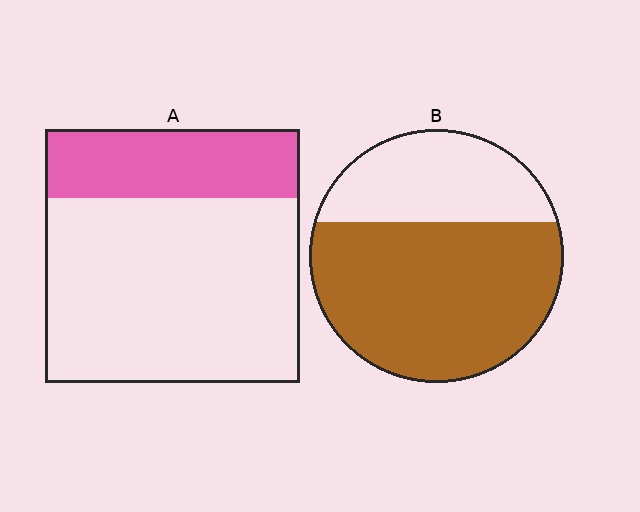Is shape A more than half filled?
No.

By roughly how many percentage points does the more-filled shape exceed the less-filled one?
By roughly 40 percentage points (B over A).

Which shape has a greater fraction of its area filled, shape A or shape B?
Shape B.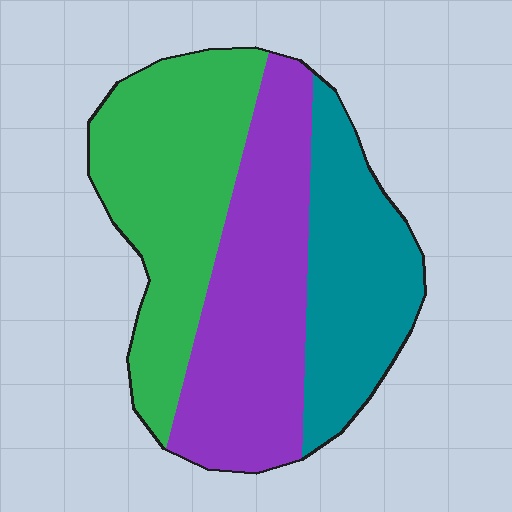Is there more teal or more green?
Green.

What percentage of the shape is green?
Green covers 36% of the shape.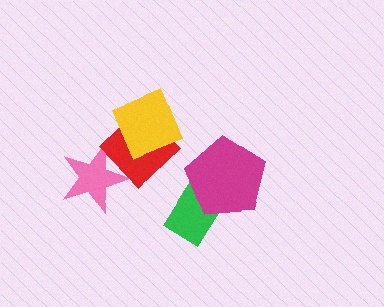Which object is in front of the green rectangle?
The magenta pentagon is in front of the green rectangle.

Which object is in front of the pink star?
The red diamond is in front of the pink star.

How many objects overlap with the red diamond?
2 objects overlap with the red diamond.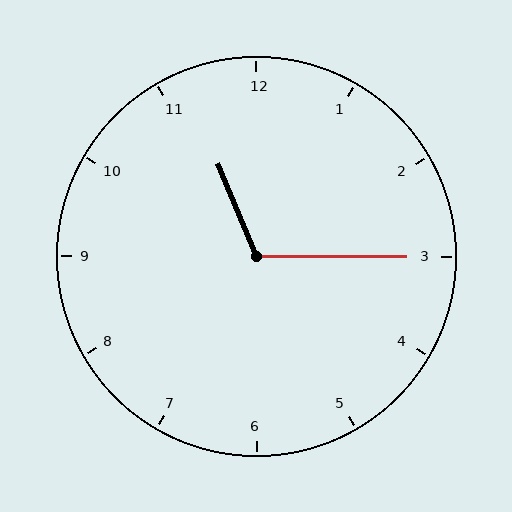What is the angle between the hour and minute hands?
Approximately 112 degrees.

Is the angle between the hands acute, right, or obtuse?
It is obtuse.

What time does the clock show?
11:15.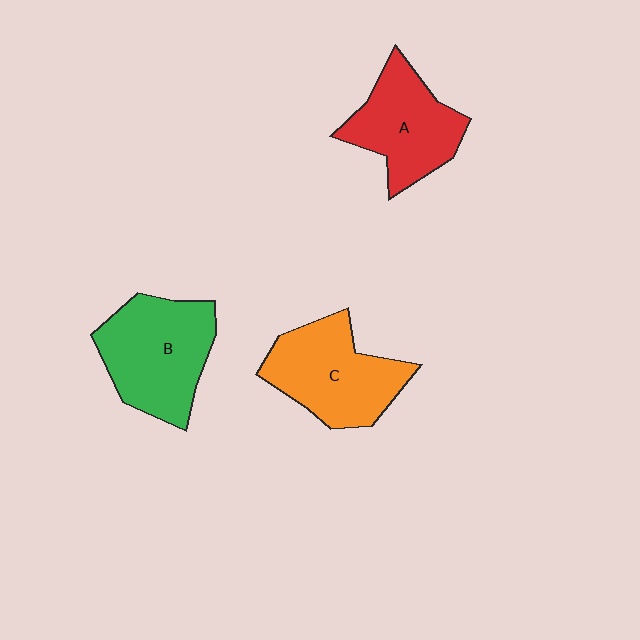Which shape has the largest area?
Shape B (green).